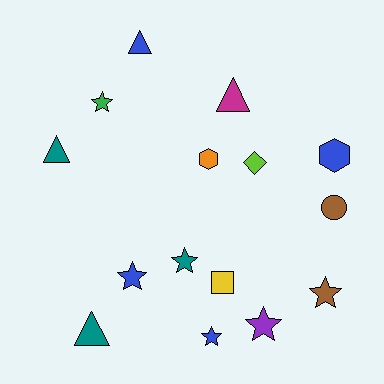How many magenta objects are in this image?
There is 1 magenta object.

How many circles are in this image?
There is 1 circle.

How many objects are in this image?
There are 15 objects.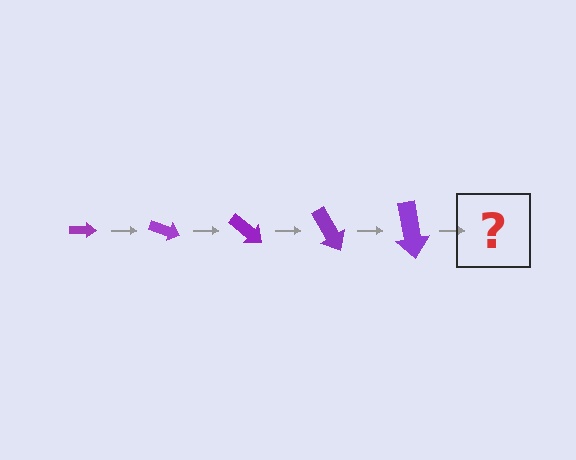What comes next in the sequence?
The next element should be an arrow, larger than the previous one and rotated 100 degrees from the start.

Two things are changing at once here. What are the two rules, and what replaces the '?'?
The two rules are that the arrow grows larger each step and it rotates 20 degrees each step. The '?' should be an arrow, larger than the previous one and rotated 100 degrees from the start.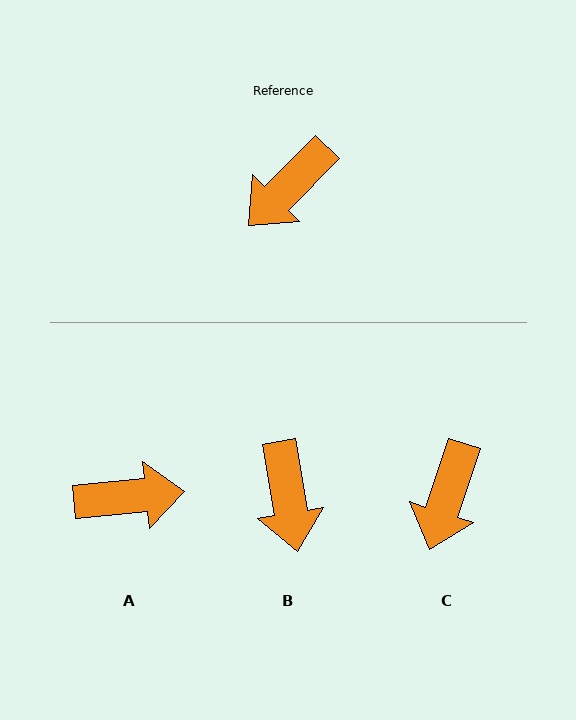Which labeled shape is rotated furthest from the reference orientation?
A, about 140 degrees away.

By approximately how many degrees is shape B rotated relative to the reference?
Approximately 54 degrees counter-clockwise.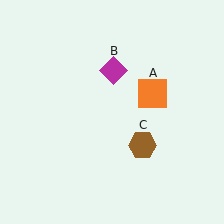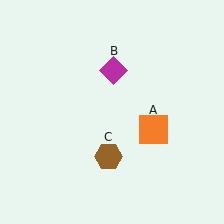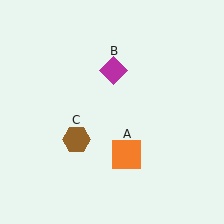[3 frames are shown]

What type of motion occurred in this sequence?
The orange square (object A), brown hexagon (object C) rotated clockwise around the center of the scene.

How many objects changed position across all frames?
2 objects changed position: orange square (object A), brown hexagon (object C).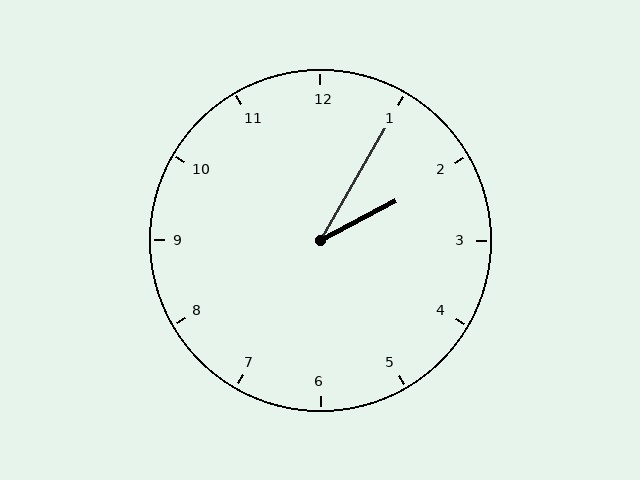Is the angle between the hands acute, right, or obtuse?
It is acute.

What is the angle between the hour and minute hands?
Approximately 32 degrees.